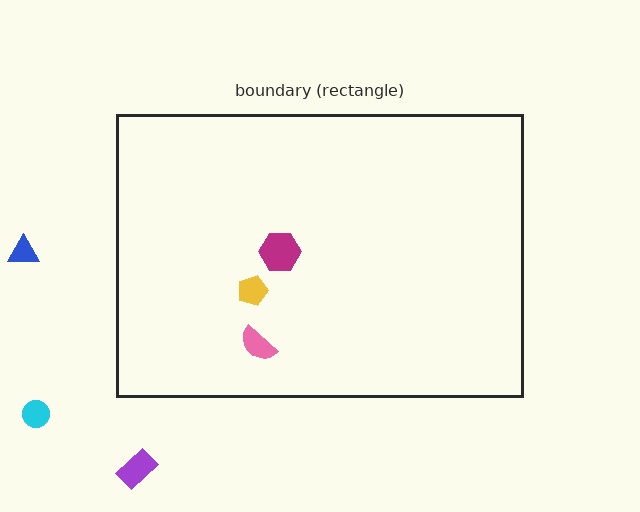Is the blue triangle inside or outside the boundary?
Outside.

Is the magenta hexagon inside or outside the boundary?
Inside.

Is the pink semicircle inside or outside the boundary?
Inside.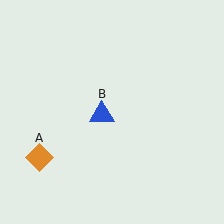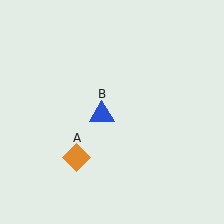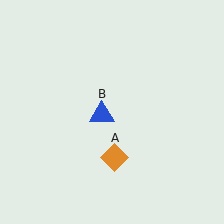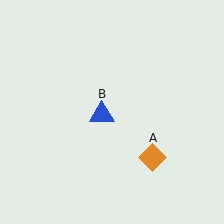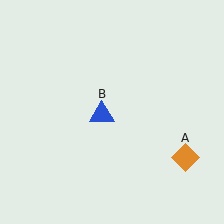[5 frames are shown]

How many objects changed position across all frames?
1 object changed position: orange diamond (object A).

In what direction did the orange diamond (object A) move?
The orange diamond (object A) moved right.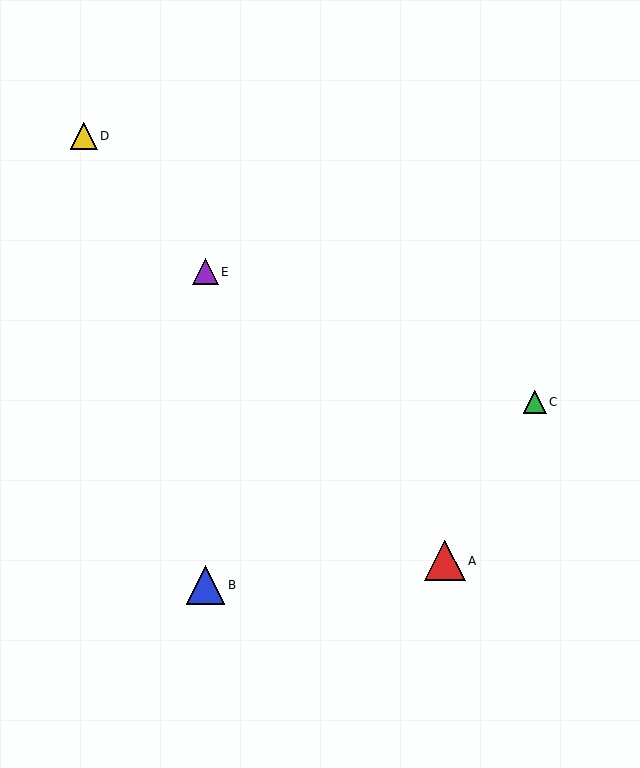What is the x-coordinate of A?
Object A is at x≈445.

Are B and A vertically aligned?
No, B is at x≈205 and A is at x≈445.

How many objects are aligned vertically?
2 objects (B, E) are aligned vertically.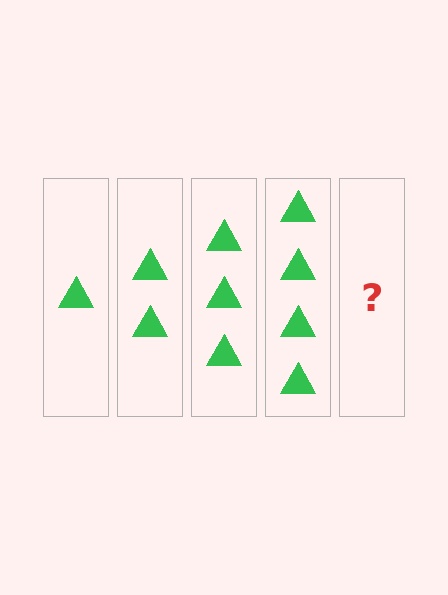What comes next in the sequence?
The next element should be 5 triangles.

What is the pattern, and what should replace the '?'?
The pattern is that each step adds one more triangle. The '?' should be 5 triangles.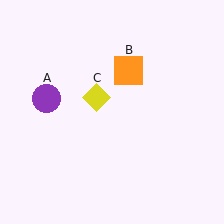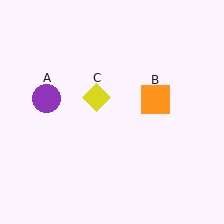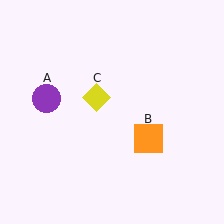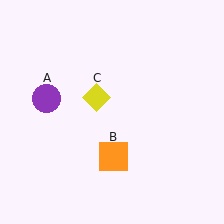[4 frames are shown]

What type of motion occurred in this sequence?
The orange square (object B) rotated clockwise around the center of the scene.